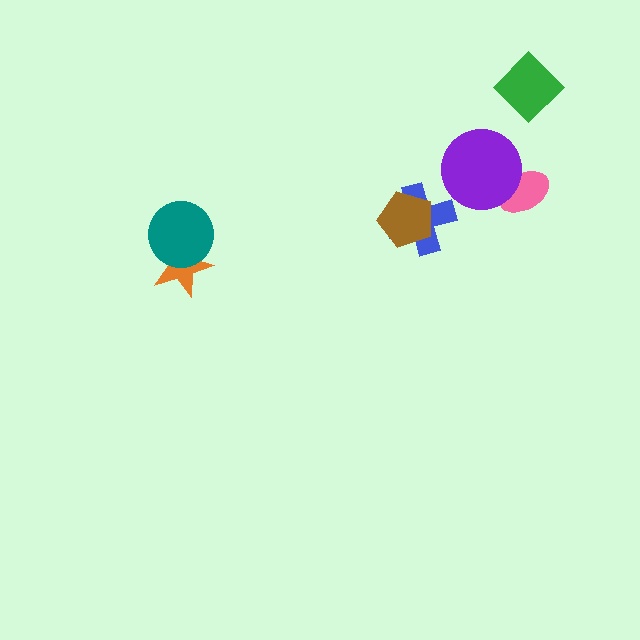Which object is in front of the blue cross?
The brown pentagon is in front of the blue cross.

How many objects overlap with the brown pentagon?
1 object overlaps with the brown pentagon.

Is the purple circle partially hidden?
No, no other shape covers it.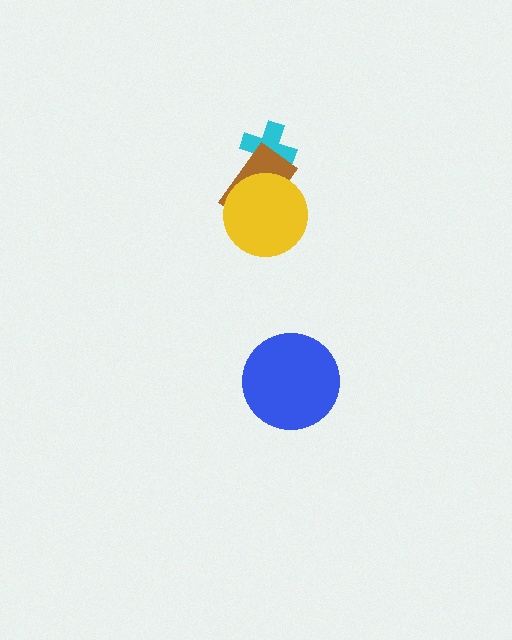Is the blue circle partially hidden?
No, no other shape covers it.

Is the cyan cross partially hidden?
Yes, it is partially covered by another shape.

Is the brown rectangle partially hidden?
Yes, it is partially covered by another shape.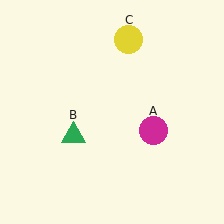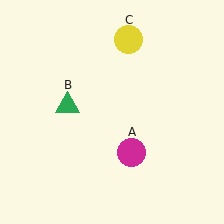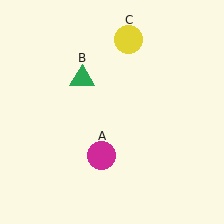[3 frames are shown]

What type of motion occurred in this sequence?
The magenta circle (object A), green triangle (object B) rotated clockwise around the center of the scene.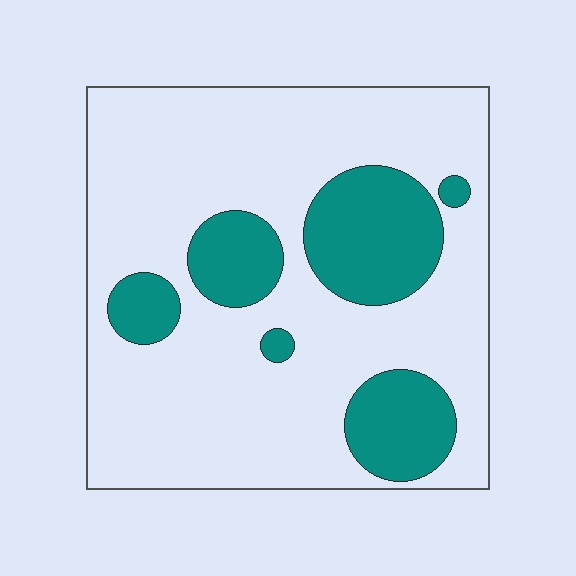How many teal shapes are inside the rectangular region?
6.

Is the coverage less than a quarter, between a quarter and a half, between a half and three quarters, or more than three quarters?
Less than a quarter.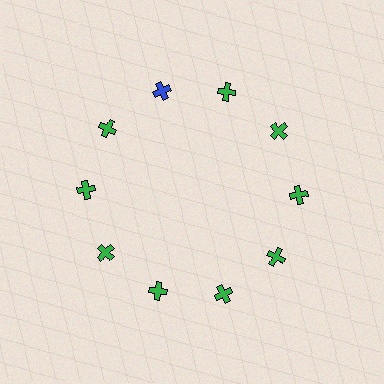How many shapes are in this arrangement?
There are 10 shapes arranged in a ring pattern.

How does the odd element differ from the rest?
It has a different color: blue instead of green.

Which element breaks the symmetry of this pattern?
The blue cross at roughly the 11 o'clock position breaks the symmetry. All other shapes are green crosses.